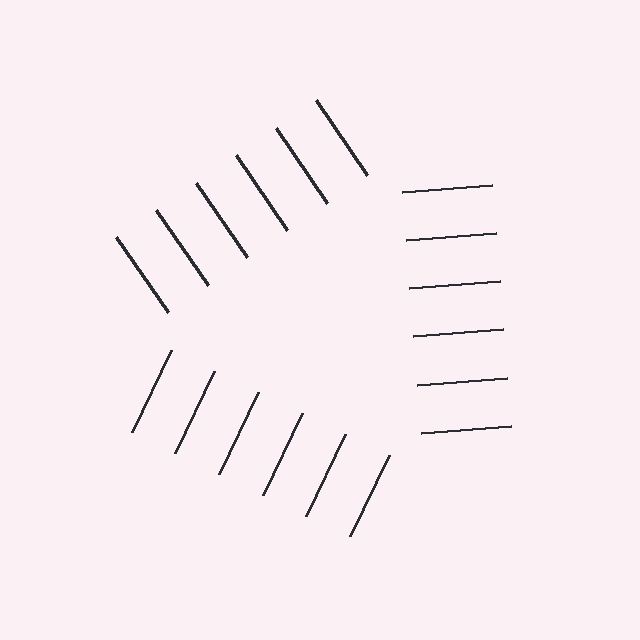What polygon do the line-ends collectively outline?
An illusory triangle — the line segments terminate on its edges but no continuous stroke is drawn.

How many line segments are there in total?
18 — 6 along each of the 3 edges.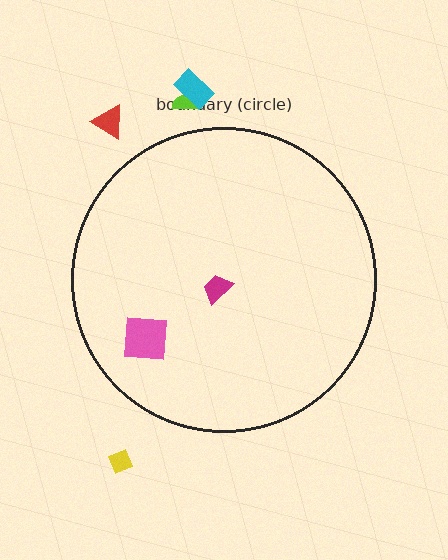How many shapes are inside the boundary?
2 inside, 4 outside.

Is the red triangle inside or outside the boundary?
Outside.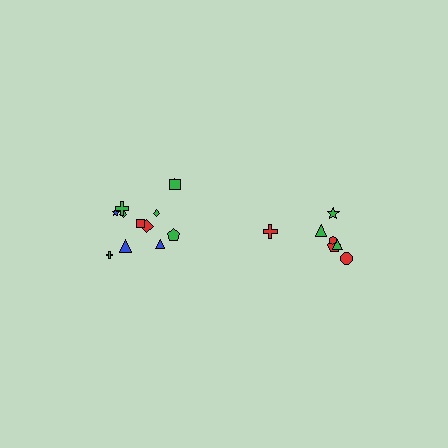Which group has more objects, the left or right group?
The left group.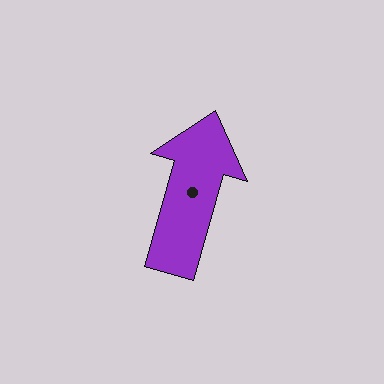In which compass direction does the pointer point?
North.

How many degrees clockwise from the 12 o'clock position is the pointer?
Approximately 16 degrees.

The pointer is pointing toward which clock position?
Roughly 1 o'clock.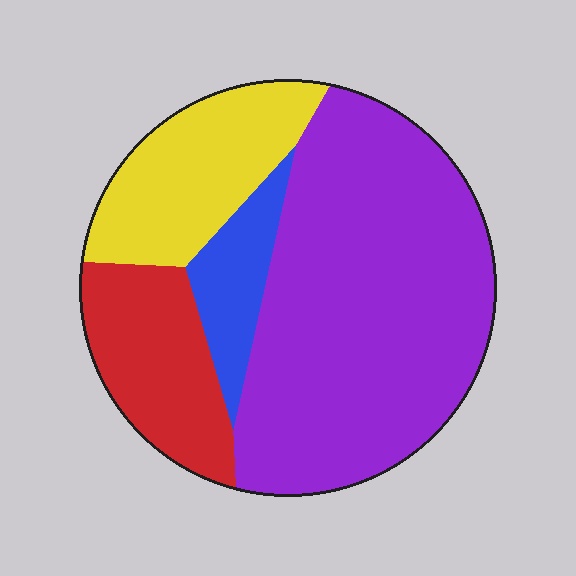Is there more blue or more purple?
Purple.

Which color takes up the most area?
Purple, at roughly 55%.